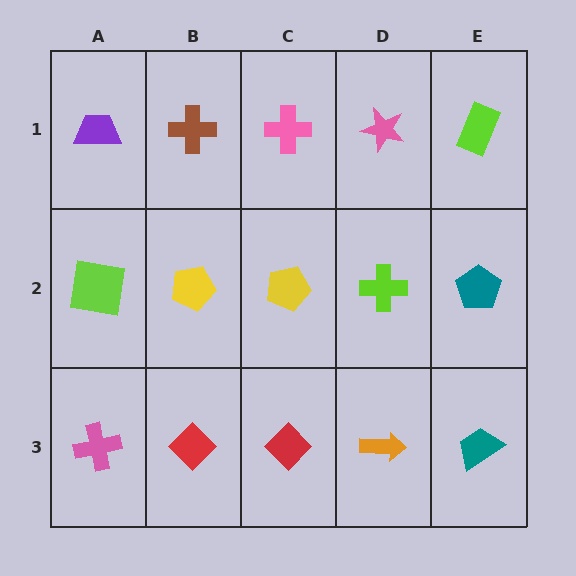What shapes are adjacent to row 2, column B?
A brown cross (row 1, column B), a red diamond (row 3, column B), a lime square (row 2, column A), a yellow pentagon (row 2, column C).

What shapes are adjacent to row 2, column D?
A pink star (row 1, column D), an orange arrow (row 3, column D), a yellow pentagon (row 2, column C), a teal pentagon (row 2, column E).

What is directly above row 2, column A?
A purple trapezoid.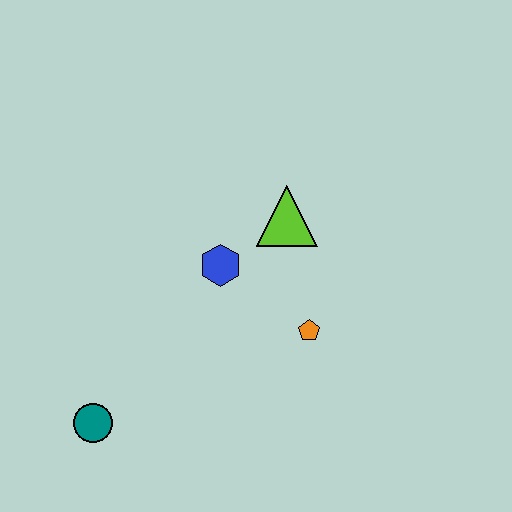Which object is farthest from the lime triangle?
The teal circle is farthest from the lime triangle.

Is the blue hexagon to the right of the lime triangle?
No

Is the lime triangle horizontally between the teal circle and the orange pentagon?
Yes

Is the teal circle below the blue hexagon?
Yes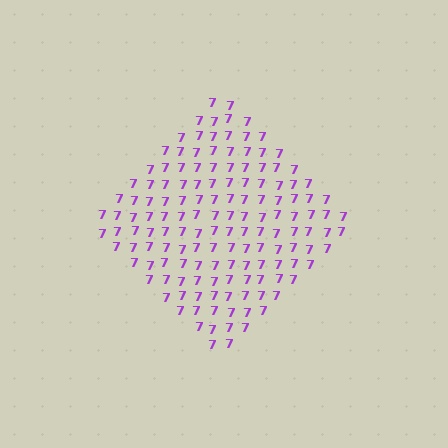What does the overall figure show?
The overall figure shows a diamond.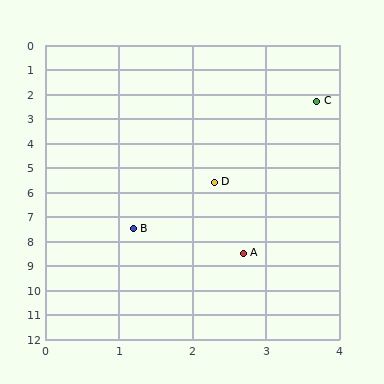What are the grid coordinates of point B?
Point B is at approximately (1.2, 7.5).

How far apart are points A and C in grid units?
Points A and C are about 6.3 grid units apart.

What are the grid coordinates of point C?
Point C is at approximately (3.7, 2.3).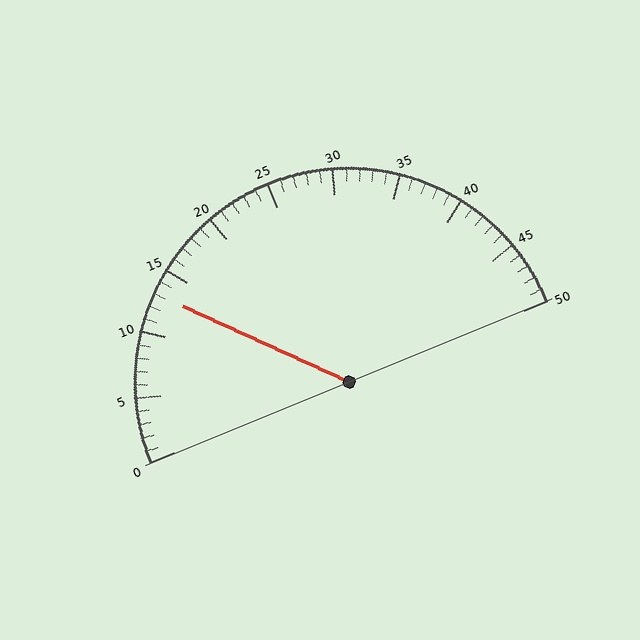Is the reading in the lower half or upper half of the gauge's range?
The reading is in the lower half of the range (0 to 50).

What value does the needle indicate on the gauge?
The needle indicates approximately 13.